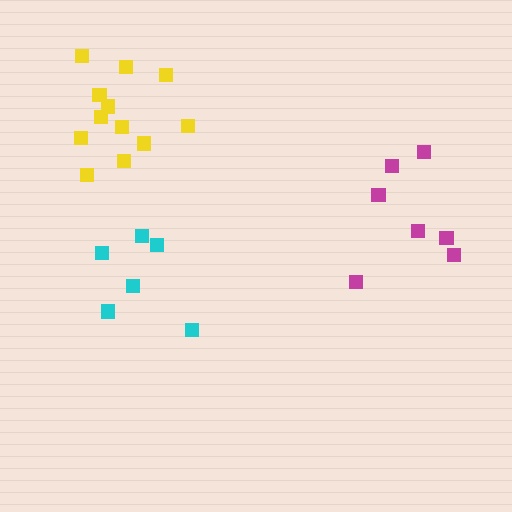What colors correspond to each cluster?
The clusters are colored: magenta, cyan, yellow.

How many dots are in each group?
Group 1: 7 dots, Group 2: 6 dots, Group 3: 12 dots (25 total).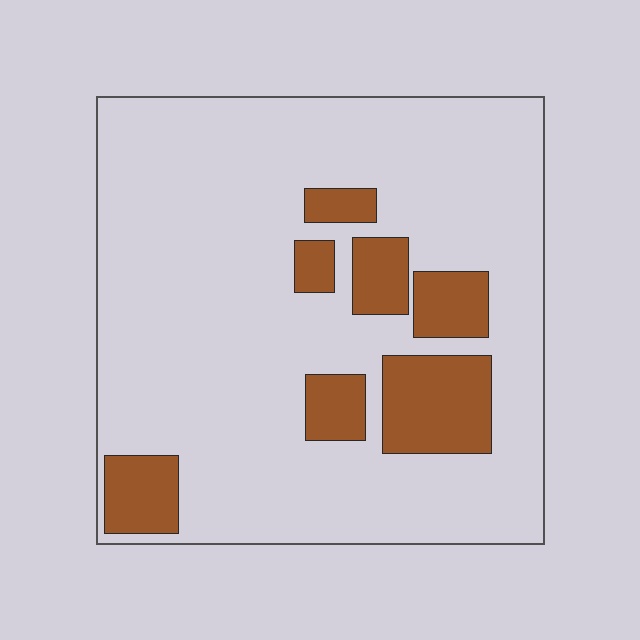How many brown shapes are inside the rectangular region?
7.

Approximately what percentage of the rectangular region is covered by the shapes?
Approximately 15%.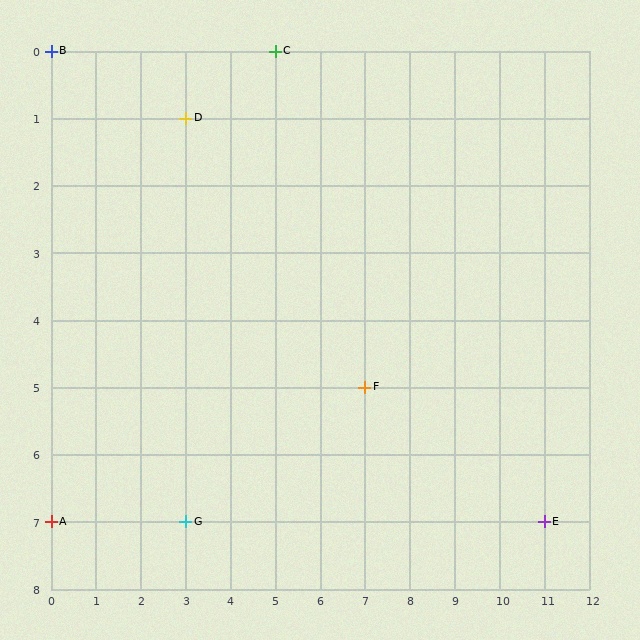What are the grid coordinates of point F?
Point F is at grid coordinates (7, 5).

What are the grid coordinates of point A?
Point A is at grid coordinates (0, 7).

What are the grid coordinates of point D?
Point D is at grid coordinates (3, 1).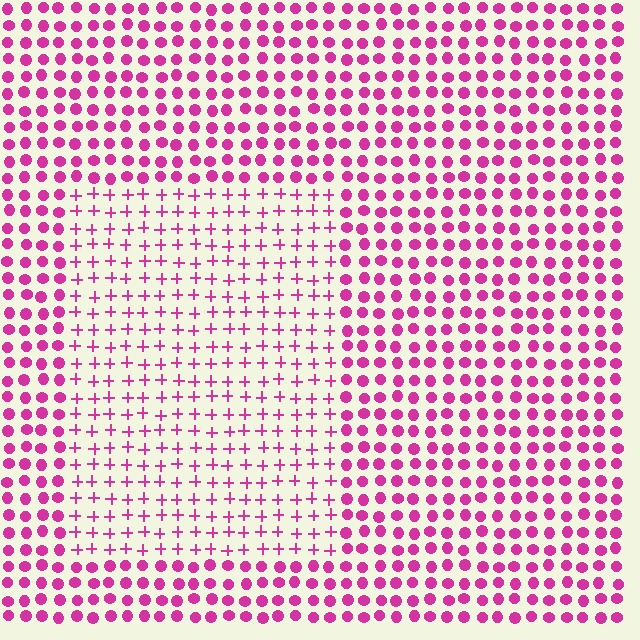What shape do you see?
I see a rectangle.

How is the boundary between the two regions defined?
The boundary is defined by a change in element shape: plus signs inside vs. circles outside. All elements share the same color and spacing.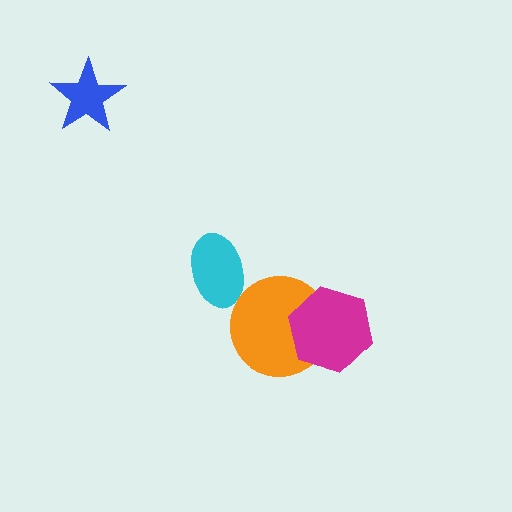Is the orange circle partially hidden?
Yes, it is partially covered by another shape.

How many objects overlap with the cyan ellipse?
0 objects overlap with the cyan ellipse.